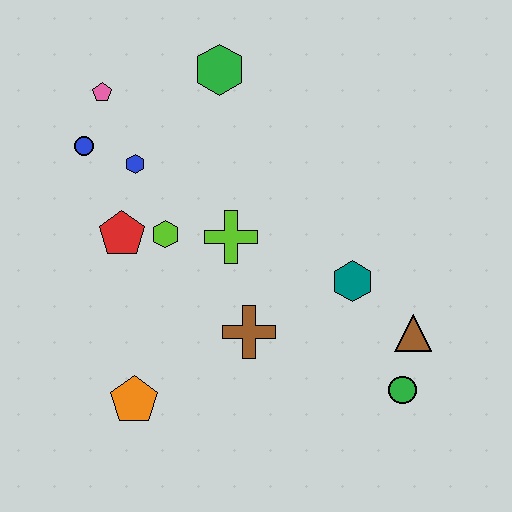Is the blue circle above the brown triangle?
Yes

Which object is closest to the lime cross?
The lime hexagon is closest to the lime cross.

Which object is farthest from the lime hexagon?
The green circle is farthest from the lime hexagon.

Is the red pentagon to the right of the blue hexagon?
No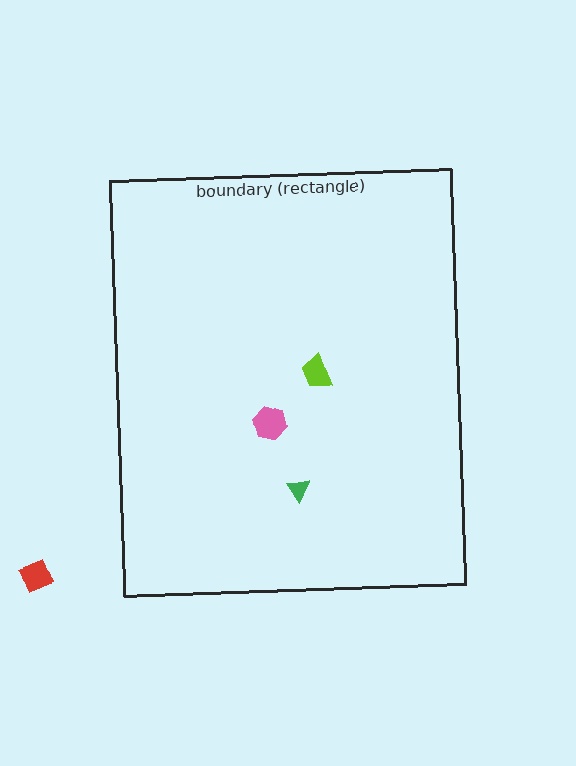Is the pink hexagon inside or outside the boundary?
Inside.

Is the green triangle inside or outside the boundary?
Inside.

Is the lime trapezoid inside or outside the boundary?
Inside.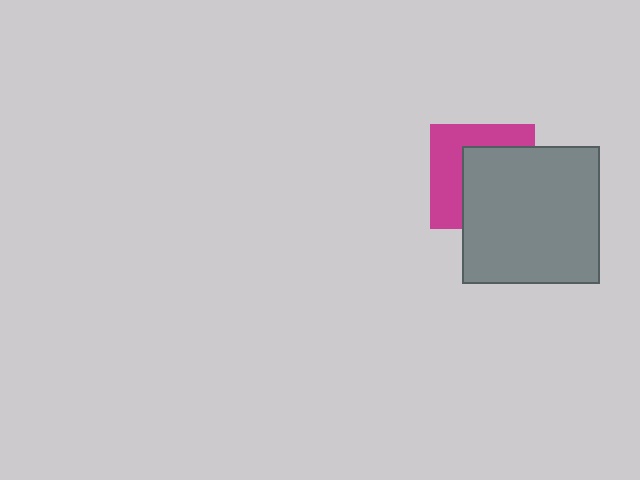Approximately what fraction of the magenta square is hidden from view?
Roughly 55% of the magenta square is hidden behind the gray square.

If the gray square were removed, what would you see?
You would see the complete magenta square.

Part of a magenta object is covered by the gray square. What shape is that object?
It is a square.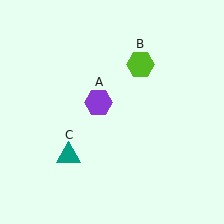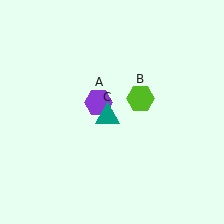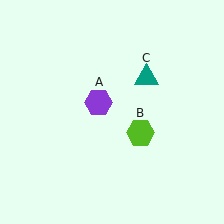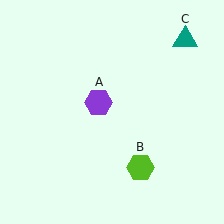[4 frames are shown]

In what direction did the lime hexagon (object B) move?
The lime hexagon (object B) moved down.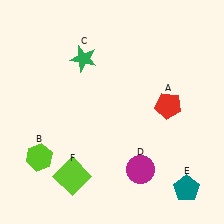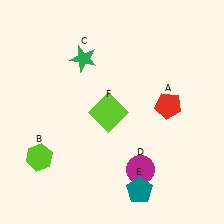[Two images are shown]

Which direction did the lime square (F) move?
The lime square (F) moved up.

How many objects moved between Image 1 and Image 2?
2 objects moved between the two images.